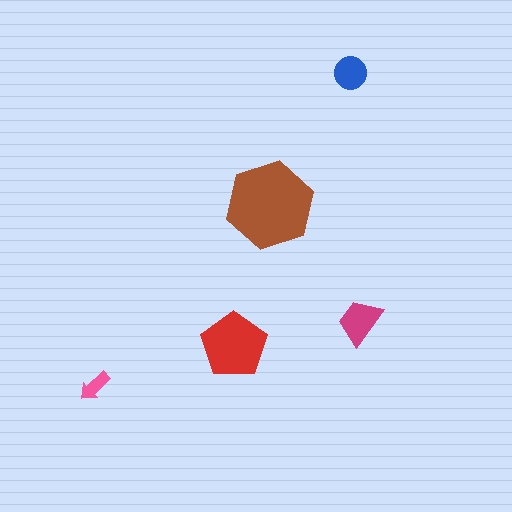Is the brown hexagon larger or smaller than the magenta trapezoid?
Larger.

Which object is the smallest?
The pink arrow.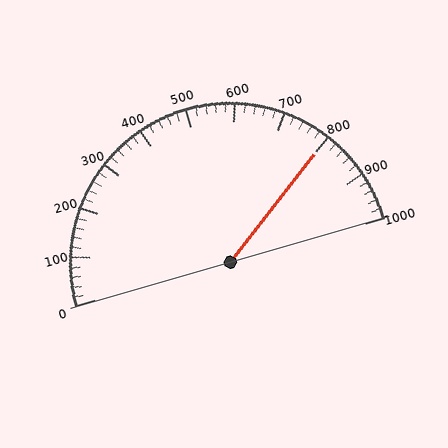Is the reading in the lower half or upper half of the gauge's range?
The reading is in the upper half of the range (0 to 1000).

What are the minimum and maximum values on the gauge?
The gauge ranges from 0 to 1000.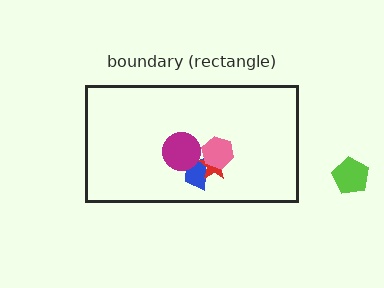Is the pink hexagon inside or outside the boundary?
Inside.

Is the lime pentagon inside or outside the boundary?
Outside.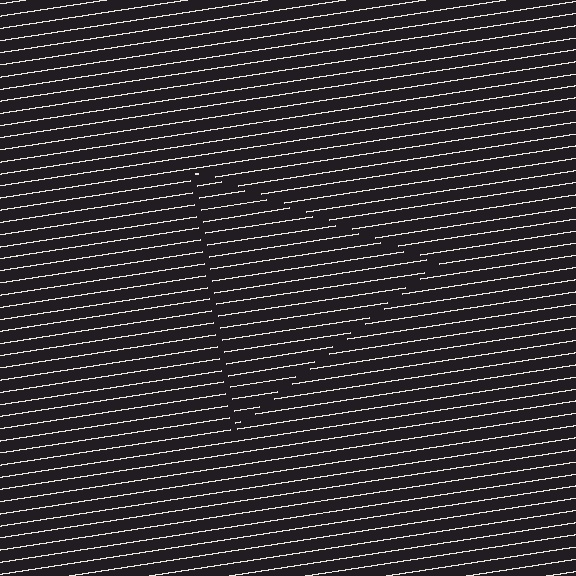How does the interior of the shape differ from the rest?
The interior of the shape contains the same grating, shifted by half a period — the contour is defined by the phase discontinuity where line-ends from the inner and outer gratings abut.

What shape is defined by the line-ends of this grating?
An illusory triangle. The interior of the shape contains the same grating, shifted by half a period — the contour is defined by the phase discontinuity where line-ends from the inner and outer gratings abut.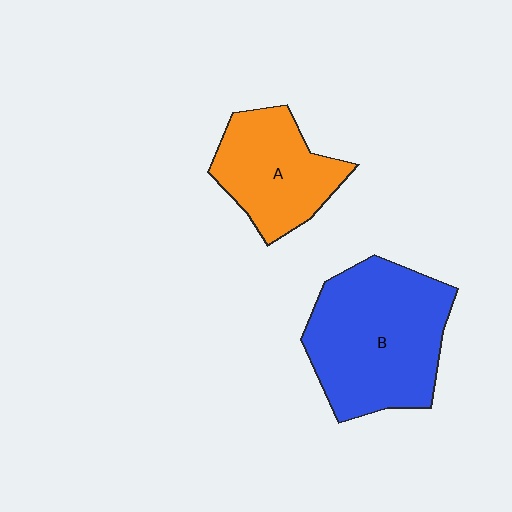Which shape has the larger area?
Shape B (blue).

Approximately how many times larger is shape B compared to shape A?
Approximately 1.6 times.